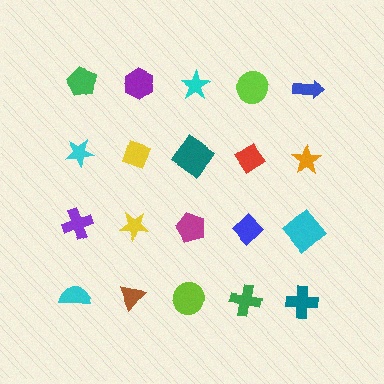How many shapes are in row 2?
5 shapes.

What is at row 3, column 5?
A cyan diamond.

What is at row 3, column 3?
A magenta pentagon.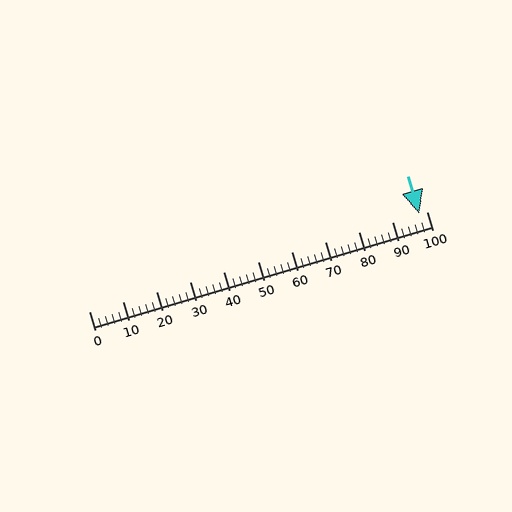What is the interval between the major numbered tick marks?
The major tick marks are spaced 10 units apart.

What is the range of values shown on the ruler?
The ruler shows values from 0 to 100.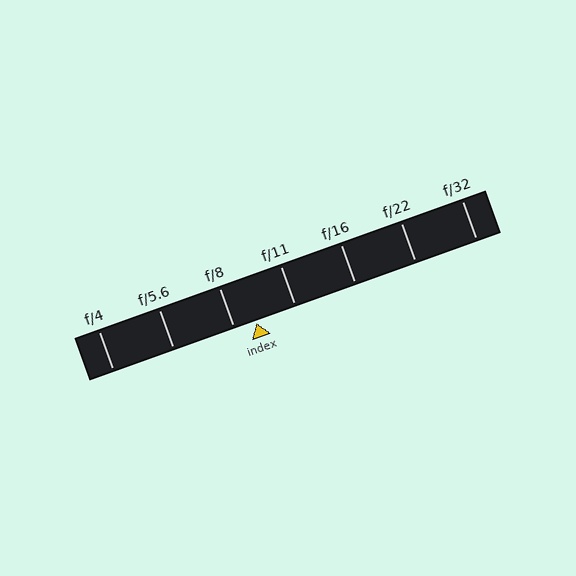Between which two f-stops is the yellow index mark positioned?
The index mark is between f/8 and f/11.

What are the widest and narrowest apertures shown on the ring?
The widest aperture shown is f/4 and the narrowest is f/32.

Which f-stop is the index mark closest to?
The index mark is closest to f/8.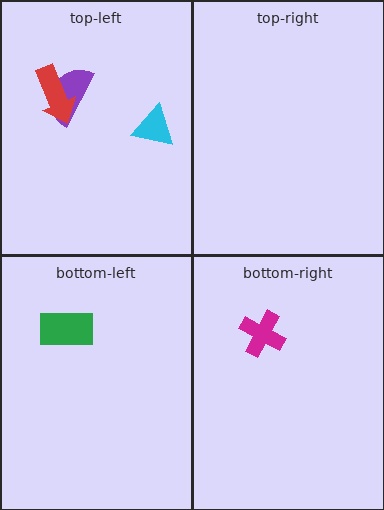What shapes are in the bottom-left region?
The green rectangle.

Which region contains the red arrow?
The top-left region.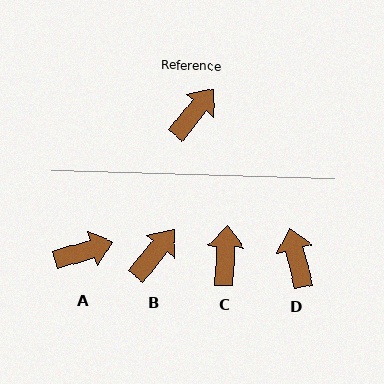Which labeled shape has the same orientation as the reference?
B.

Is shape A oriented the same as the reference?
No, it is off by about 33 degrees.